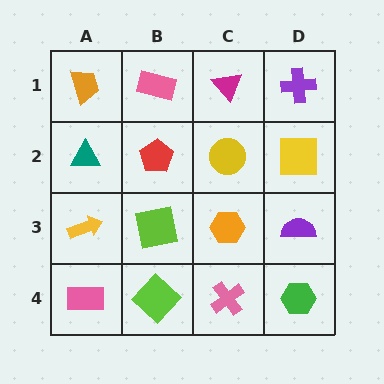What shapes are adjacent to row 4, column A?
A yellow arrow (row 3, column A), a lime diamond (row 4, column B).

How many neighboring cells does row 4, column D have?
2.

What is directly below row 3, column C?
A pink cross.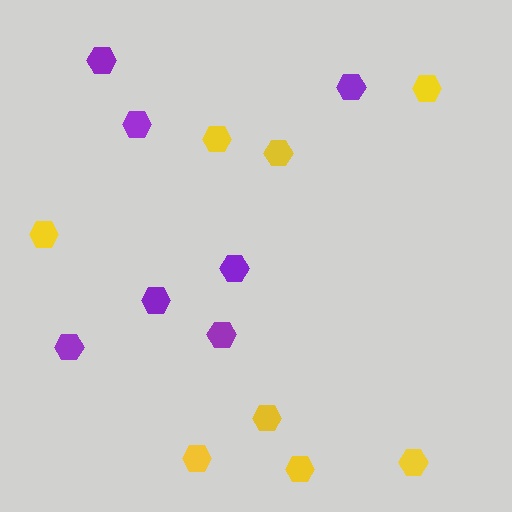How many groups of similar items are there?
There are 2 groups: one group of yellow hexagons (8) and one group of purple hexagons (7).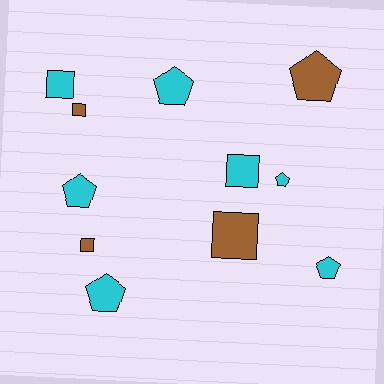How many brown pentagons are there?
There is 1 brown pentagon.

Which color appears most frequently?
Cyan, with 7 objects.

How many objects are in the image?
There are 11 objects.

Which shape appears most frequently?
Pentagon, with 6 objects.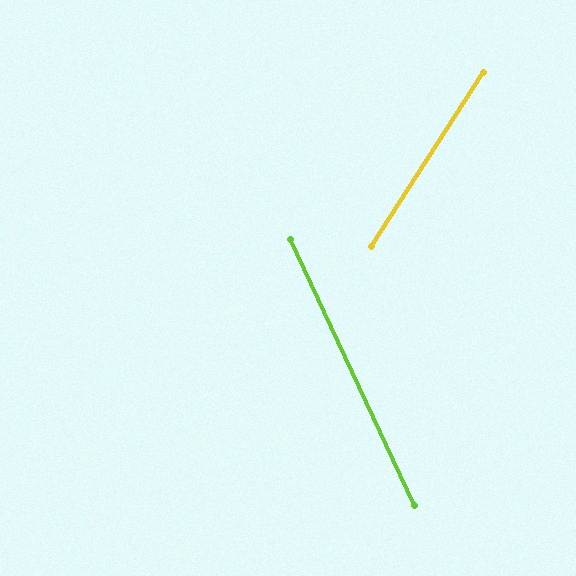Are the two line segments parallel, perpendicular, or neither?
Neither parallel nor perpendicular — they differ by about 58°.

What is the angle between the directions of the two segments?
Approximately 58 degrees.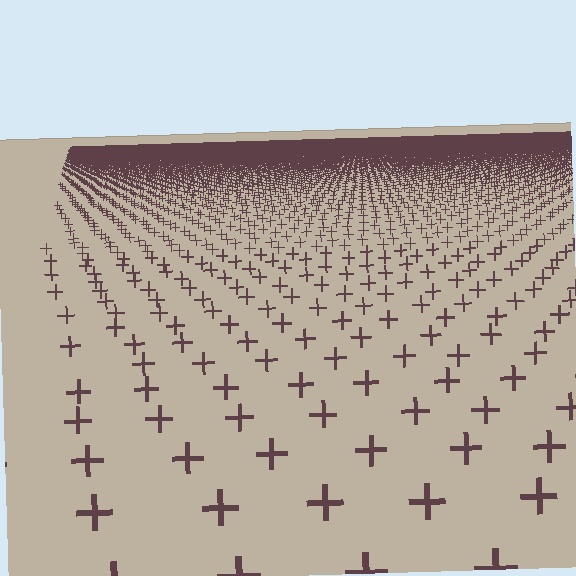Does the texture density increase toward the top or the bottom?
Density increases toward the top.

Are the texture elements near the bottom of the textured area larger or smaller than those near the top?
Larger. Near the bottom, elements are closer to the viewer and appear at a bigger on-screen size.